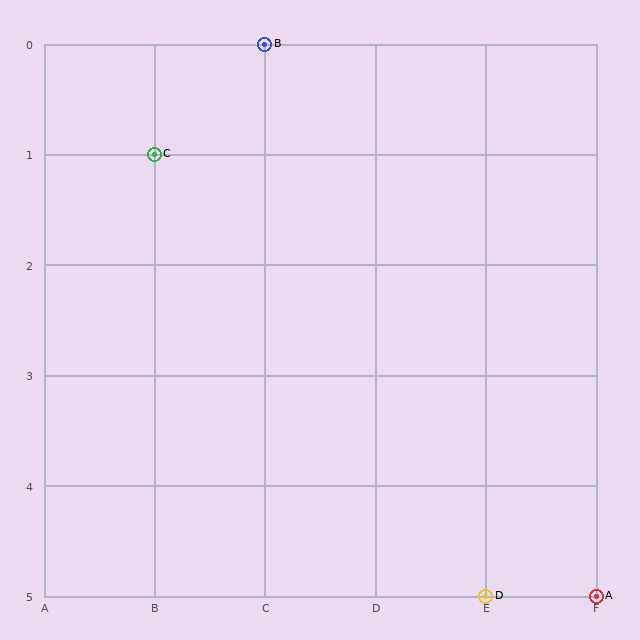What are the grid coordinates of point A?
Point A is at grid coordinates (F, 5).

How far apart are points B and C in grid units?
Points B and C are 1 column and 1 row apart (about 1.4 grid units diagonally).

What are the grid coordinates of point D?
Point D is at grid coordinates (E, 5).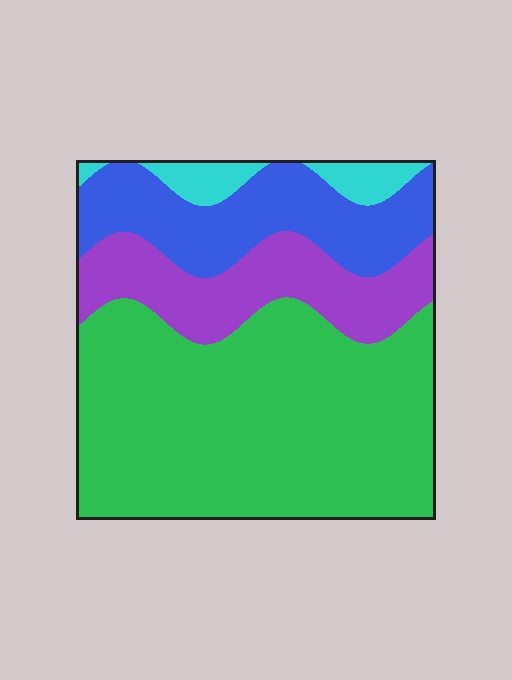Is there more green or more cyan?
Green.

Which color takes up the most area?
Green, at roughly 55%.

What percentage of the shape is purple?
Purple covers around 20% of the shape.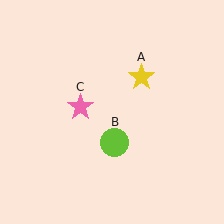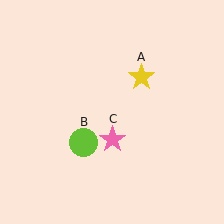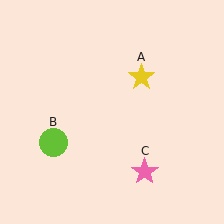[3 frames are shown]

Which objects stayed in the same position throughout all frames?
Yellow star (object A) remained stationary.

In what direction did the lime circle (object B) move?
The lime circle (object B) moved left.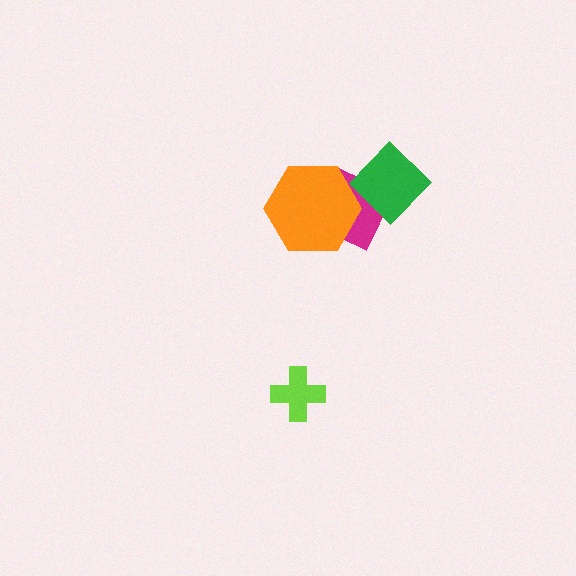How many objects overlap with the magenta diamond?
2 objects overlap with the magenta diamond.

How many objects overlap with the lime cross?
0 objects overlap with the lime cross.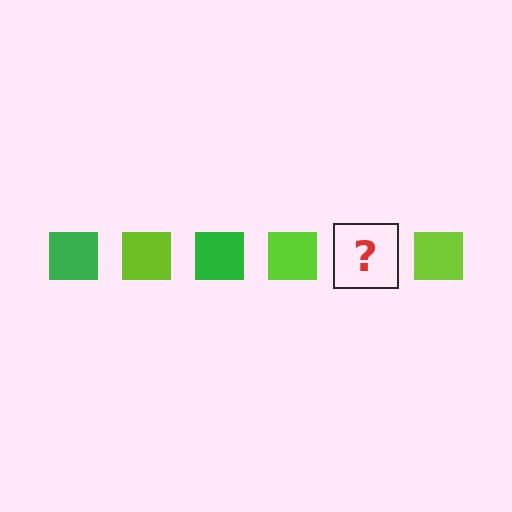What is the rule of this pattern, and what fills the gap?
The rule is that the pattern cycles through green, lime squares. The gap should be filled with a green square.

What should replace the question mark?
The question mark should be replaced with a green square.